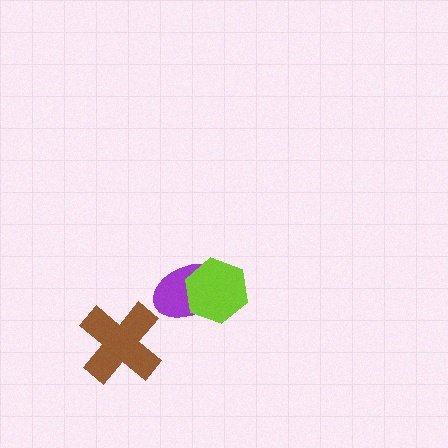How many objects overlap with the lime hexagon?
1 object overlaps with the lime hexagon.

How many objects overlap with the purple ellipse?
1 object overlaps with the purple ellipse.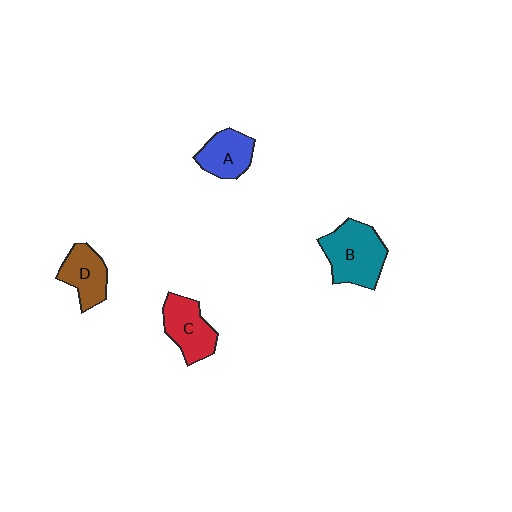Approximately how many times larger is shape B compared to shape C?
Approximately 1.3 times.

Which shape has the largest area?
Shape B (teal).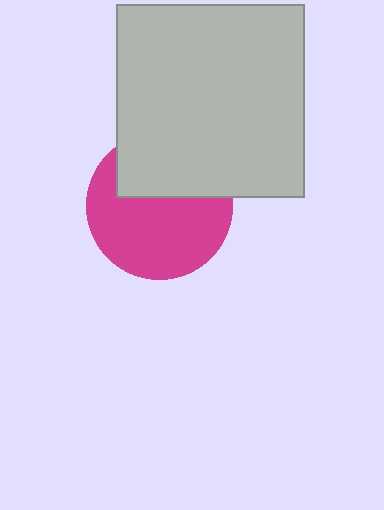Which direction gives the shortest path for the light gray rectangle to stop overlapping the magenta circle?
Moving up gives the shortest separation.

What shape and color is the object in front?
The object in front is a light gray rectangle.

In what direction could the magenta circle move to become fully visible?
The magenta circle could move down. That would shift it out from behind the light gray rectangle entirely.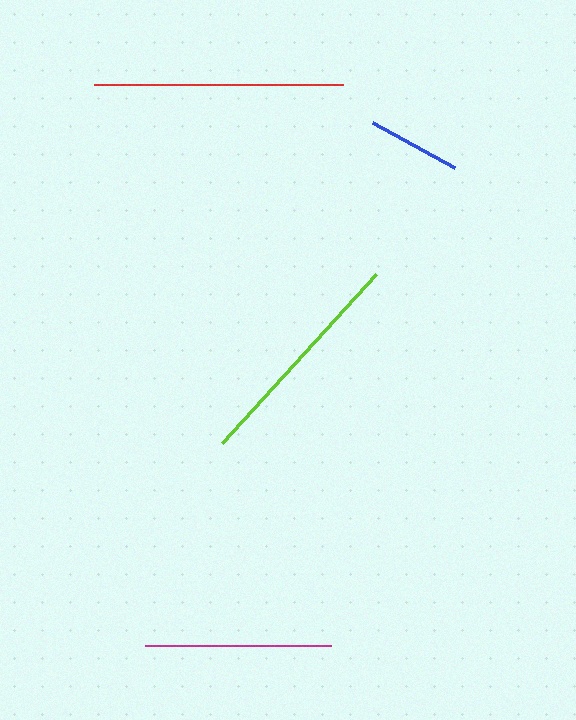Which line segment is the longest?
The red line is the longest at approximately 249 pixels.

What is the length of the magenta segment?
The magenta segment is approximately 187 pixels long.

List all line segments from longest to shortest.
From longest to shortest: red, lime, magenta, blue.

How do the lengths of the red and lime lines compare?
The red and lime lines are approximately the same length.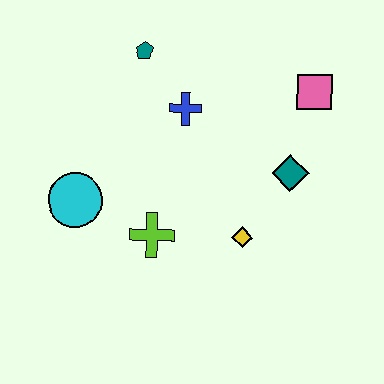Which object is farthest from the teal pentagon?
The yellow diamond is farthest from the teal pentagon.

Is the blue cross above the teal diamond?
Yes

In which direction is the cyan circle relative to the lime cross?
The cyan circle is to the left of the lime cross.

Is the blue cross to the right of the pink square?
No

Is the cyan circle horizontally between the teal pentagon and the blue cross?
No